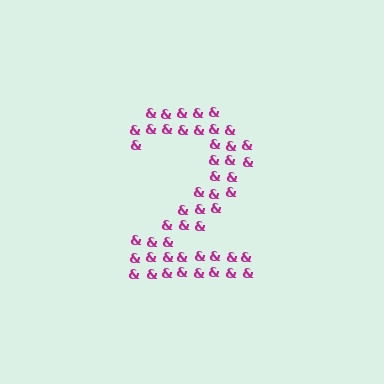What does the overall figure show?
The overall figure shows the digit 2.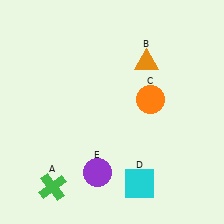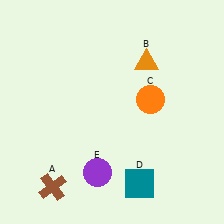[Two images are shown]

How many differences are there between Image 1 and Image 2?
There are 2 differences between the two images.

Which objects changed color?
A changed from green to brown. D changed from cyan to teal.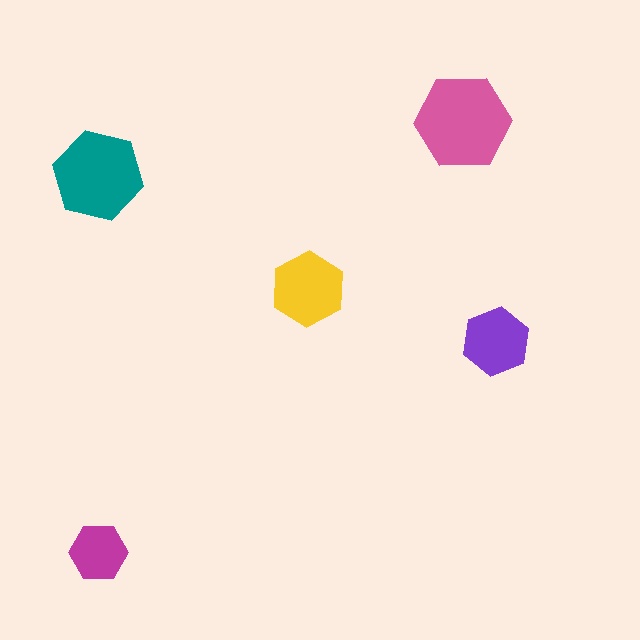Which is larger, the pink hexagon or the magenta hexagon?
The pink one.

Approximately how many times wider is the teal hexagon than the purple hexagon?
About 1.5 times wider.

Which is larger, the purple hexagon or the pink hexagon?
The pink one.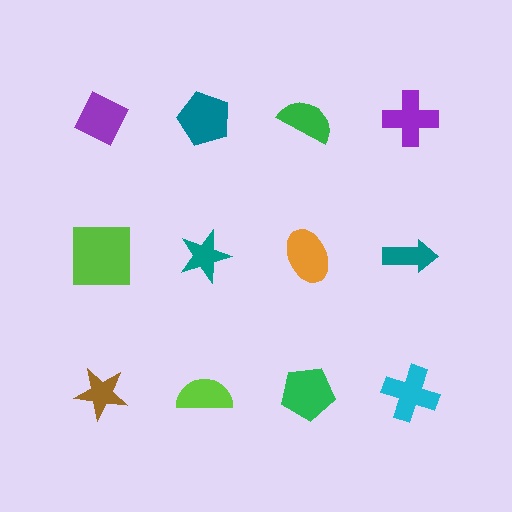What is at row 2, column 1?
A lime square.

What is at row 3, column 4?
A cyan cross.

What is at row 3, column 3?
A green pentagon.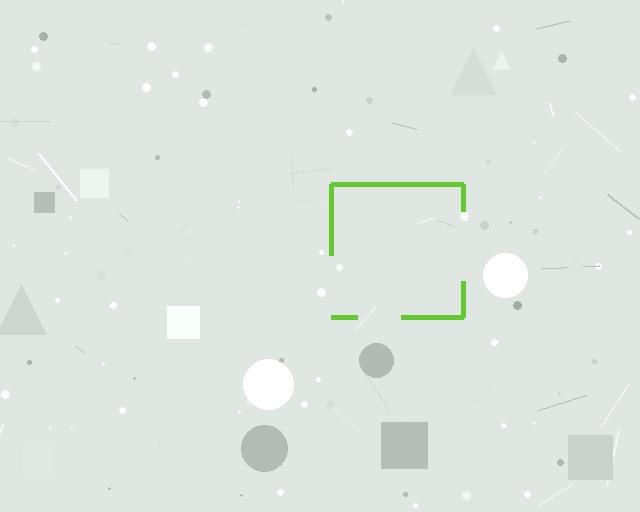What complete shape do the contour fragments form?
The contour fragments form a square.